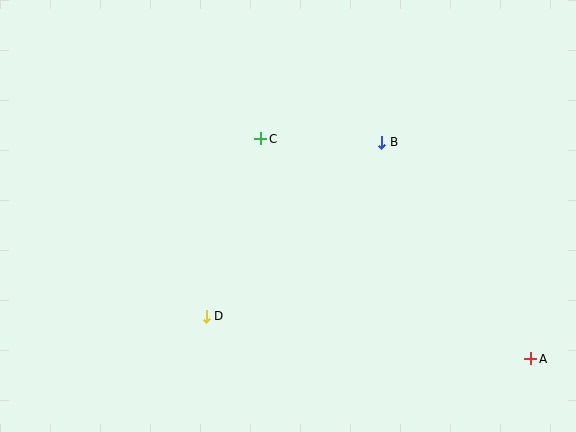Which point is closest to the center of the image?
Point C at (261, 139) is closest to the center.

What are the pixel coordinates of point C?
Point C is at (261, 139).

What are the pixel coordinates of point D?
Point D is at (206, 316).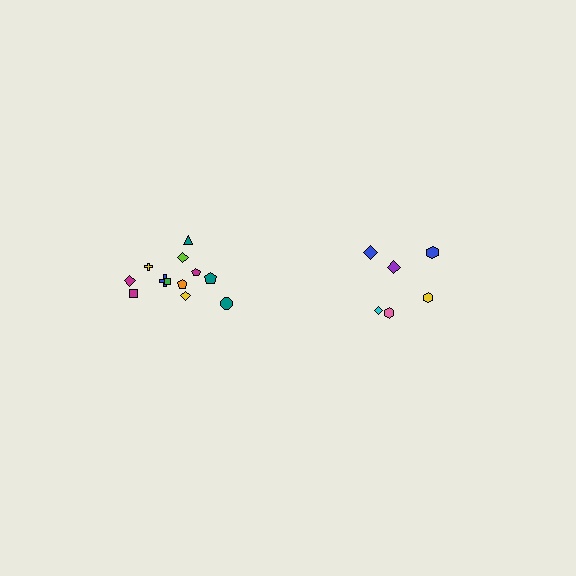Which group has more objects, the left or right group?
The left group.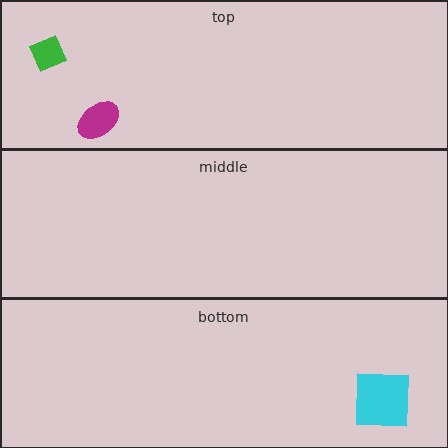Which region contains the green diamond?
The top region.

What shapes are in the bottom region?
The cyan square.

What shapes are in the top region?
The magenta ellipse, the green diamond.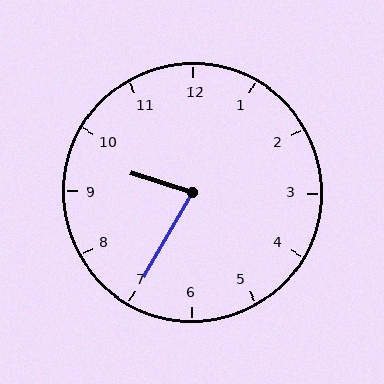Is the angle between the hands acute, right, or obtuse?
It is acute.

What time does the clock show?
9:35.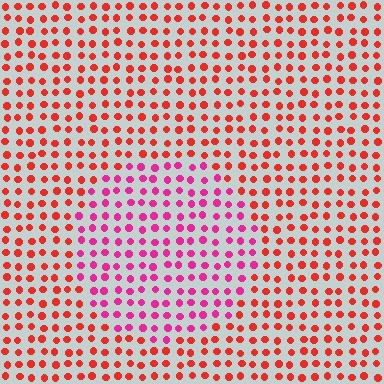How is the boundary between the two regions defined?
The boundary is defined purely by a slight shift in hue (about 38 degrees). Spacing, size, and orientation are identical on both sides.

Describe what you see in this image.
The image is filled with small red elements in a uniform arrangement. A circle-shaped region is visible where the elements are tinted to a slightly different hue, forming a subtle color boundary.